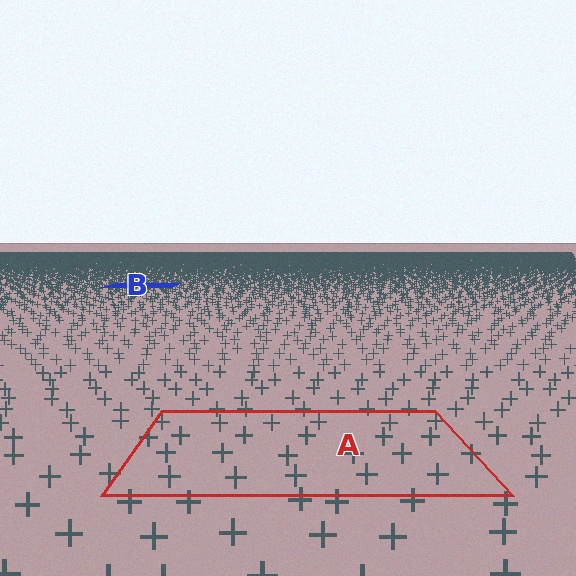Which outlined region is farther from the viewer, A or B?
Region B is farther from the viewer — the texture elements inside it appear smaller and more densely packed.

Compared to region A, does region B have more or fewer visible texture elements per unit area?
Region B has more texture elements per unit area — they are packed more densely because it is farther away.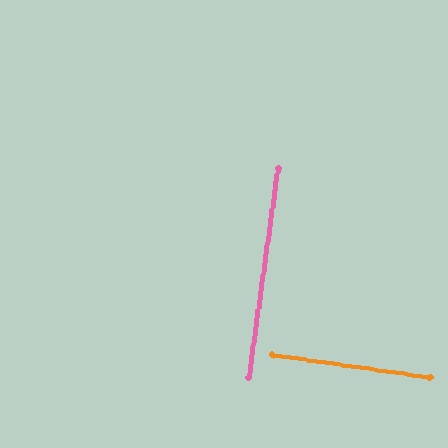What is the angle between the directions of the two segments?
Approximately 90 degrees.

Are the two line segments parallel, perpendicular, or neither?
Perpendicular — they meet at approximately 90°.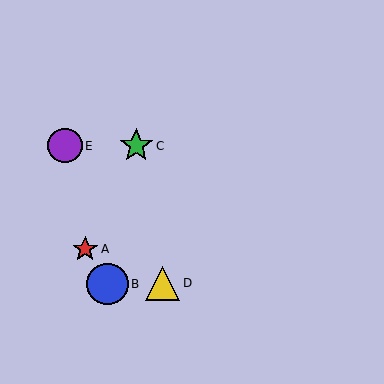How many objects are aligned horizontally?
2 objects (C, E) are aligned horizontally.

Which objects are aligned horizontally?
Objects C, E are aligned horizontally.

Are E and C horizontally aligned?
Yes, both are at y≈146.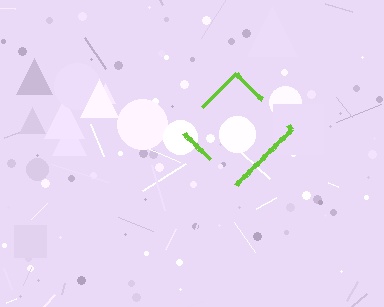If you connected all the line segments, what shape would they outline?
They would outline a diamond.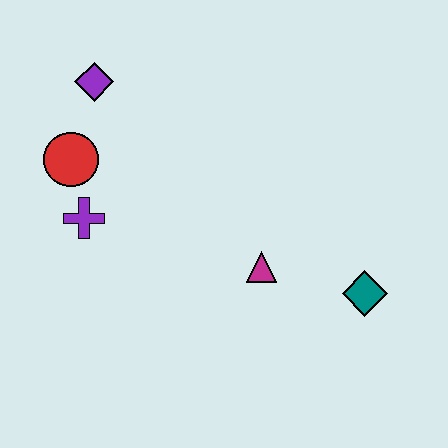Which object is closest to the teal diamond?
The magenta triangle is closest to the teal diamond.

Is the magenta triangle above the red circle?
No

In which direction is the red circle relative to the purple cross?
The red circle is above the purple cross.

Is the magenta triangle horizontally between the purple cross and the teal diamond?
Yes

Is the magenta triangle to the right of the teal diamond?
No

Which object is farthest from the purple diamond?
The teal diamond is farthest from the purple diamond.